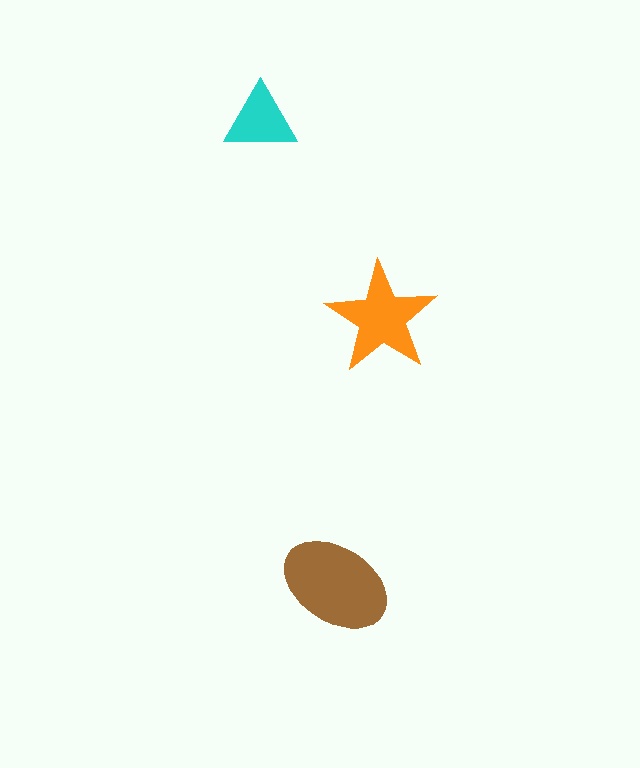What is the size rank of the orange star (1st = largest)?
2nd.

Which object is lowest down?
The brown ellipse is bottommost.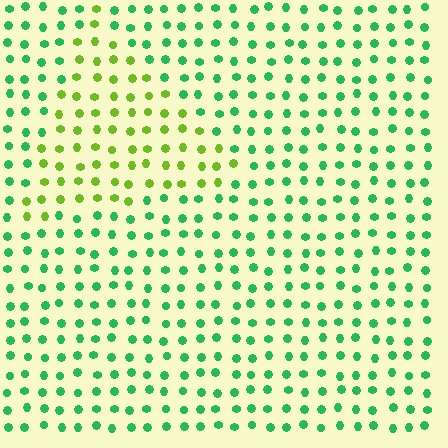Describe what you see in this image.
The image is filled with small green elements in a uniform arrangement. A triangle-shaped region is visible where the elements are tinted to a slightly different hue, forming a subtle color boundary.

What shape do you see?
I see a triangle.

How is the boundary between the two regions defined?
The boundary is defined purely by a slight shift in hue (about 48 degrees). Spacing, size, and orientation are identical on both sides.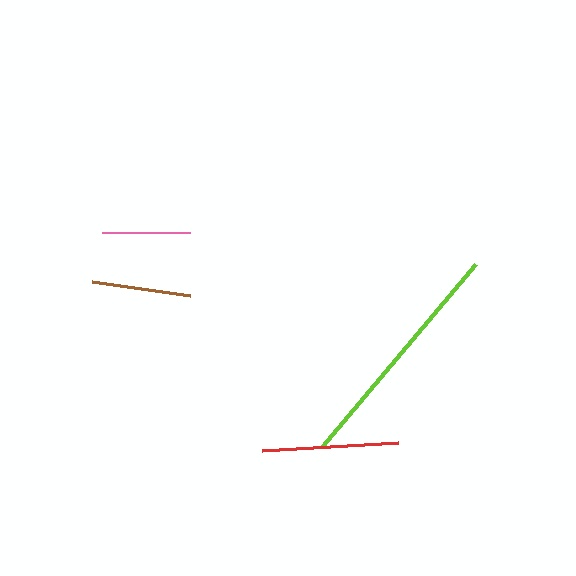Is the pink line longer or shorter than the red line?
The red line is longer than the pink line.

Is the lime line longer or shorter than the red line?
The lime line is longer than the red line.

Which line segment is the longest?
The lime line is the longest at approximately 239 pixels.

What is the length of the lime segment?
The lime segment is approximately 239 pixels long.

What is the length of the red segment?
The red segment is approximately 136 pixels long.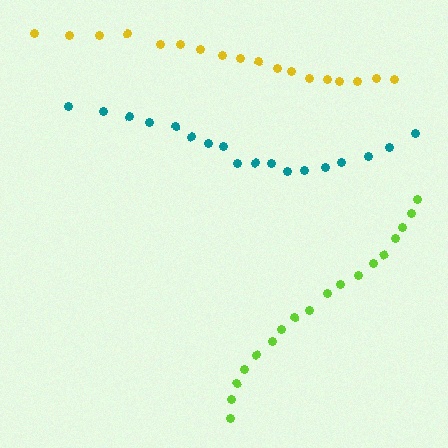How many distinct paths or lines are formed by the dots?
There are 3 distinct paths.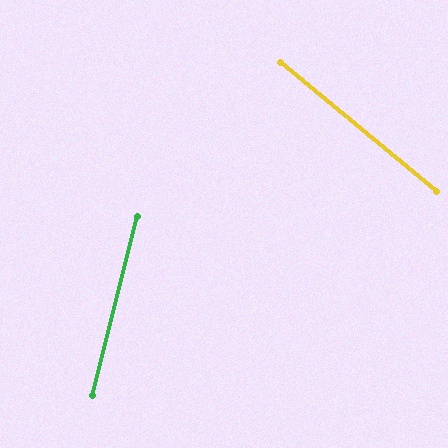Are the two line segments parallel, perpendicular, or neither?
Neither parallel nor perpendicular — they differ by about 64°.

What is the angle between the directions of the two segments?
Approximately 64 degrees.